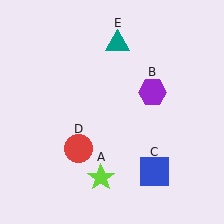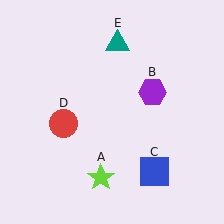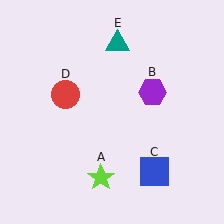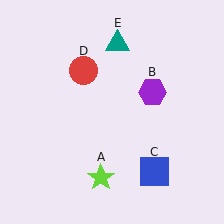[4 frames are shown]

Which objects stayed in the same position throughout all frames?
Lime star (object A) and purple hexagon (object B) and blue square (object C) and teal triangle (object E) remained stationary.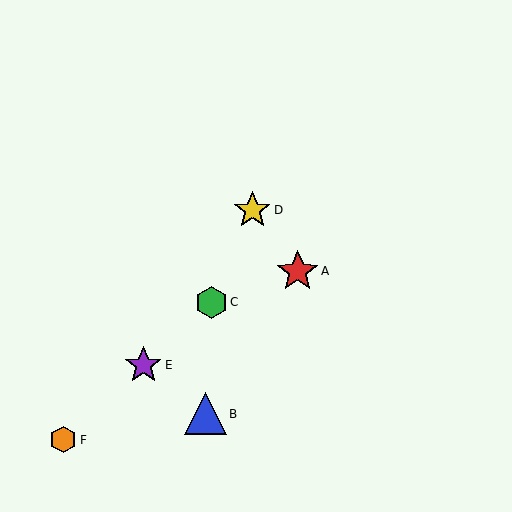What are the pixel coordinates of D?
Object D is at (252, 210).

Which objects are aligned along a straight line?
Objects C, E, F are aligned along a straight line.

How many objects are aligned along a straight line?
3 objects (C, E, F) are aligned along a straight line.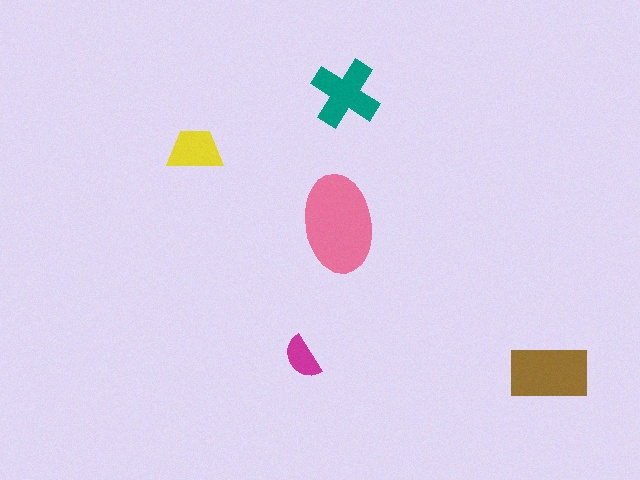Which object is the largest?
The pink ellipse.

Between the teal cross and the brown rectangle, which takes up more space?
The brown rectangle.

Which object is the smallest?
The magenta semicircle.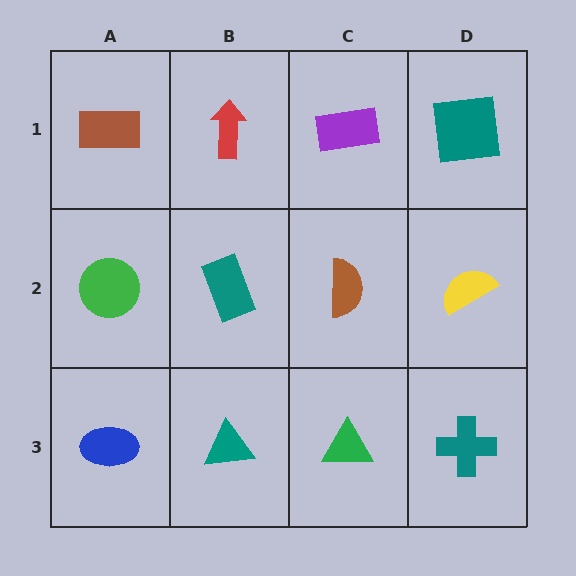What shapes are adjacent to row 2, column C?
A purple rectangle (row 1, column C), a green triangle (row 3, column C), a teal rectangle (row 2, column B), a yellow semicircle (row 2, column D).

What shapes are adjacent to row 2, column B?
A red arrow (row 1, column B), a teal triangle (row 3, column B), a green circle (row 2, column A), a brown semicircle (row 2, column C).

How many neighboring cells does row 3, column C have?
3.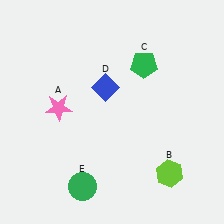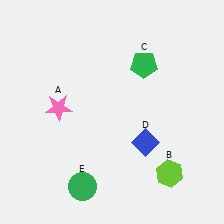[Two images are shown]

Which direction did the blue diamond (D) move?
The blue diamond (D) moved down.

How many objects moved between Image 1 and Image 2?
1 object moved between the two images.